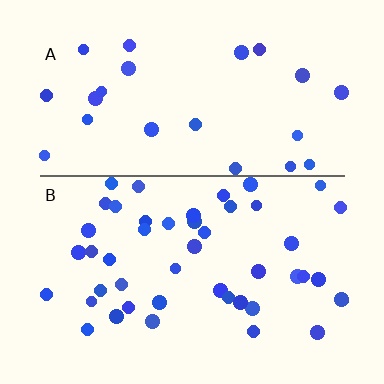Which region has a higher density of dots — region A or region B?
B (the bottom).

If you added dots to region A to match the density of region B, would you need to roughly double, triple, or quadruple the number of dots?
Approximately double.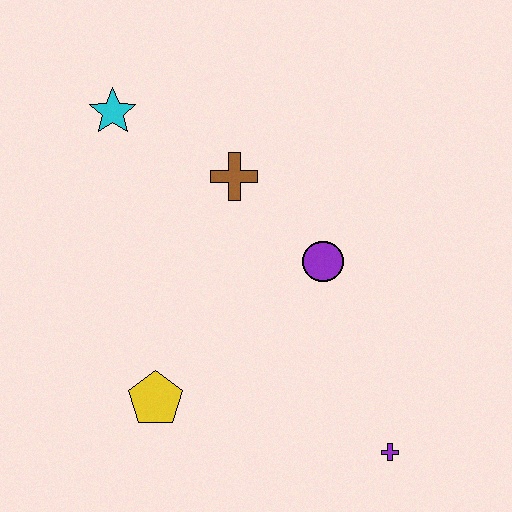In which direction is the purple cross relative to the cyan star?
The purple cross is below the cyan star.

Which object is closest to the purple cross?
The purple circle is closest to the purple cross.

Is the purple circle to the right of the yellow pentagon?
Yes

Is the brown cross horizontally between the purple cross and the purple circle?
No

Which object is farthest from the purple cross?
The cyan star is farthest from the purple cross.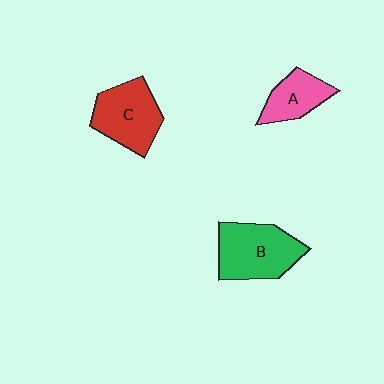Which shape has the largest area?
Shape B (green).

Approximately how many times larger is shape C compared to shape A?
Approximately 1.5 times.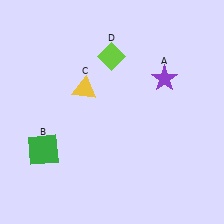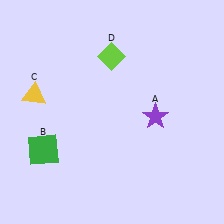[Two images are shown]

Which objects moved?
The objects that moved are: the purple star (A), the yellow triangle (C).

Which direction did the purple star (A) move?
The purple star (A) moved down.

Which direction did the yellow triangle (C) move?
The yellow triangle (C) moved left.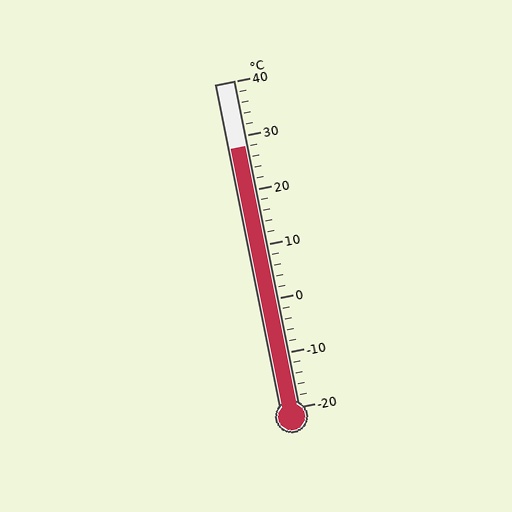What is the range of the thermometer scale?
The thermometer scale ranges from -20°C to 40°C.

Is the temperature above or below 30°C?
The temperature is below 30°C.